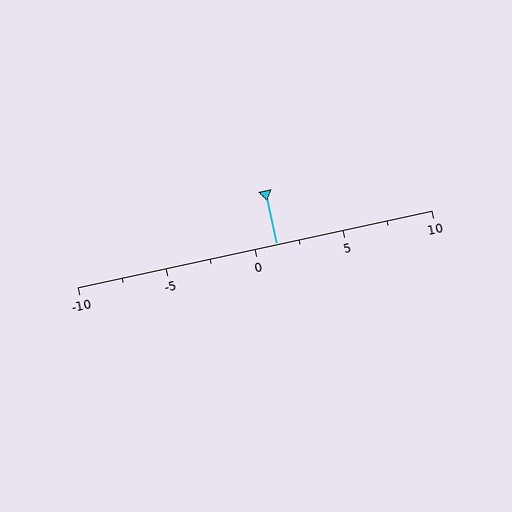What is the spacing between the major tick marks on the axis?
The major ticks are spaced 5 apart.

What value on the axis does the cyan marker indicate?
The marker indicates approximately 1.2.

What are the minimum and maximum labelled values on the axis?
The axis runs from -10 to 10.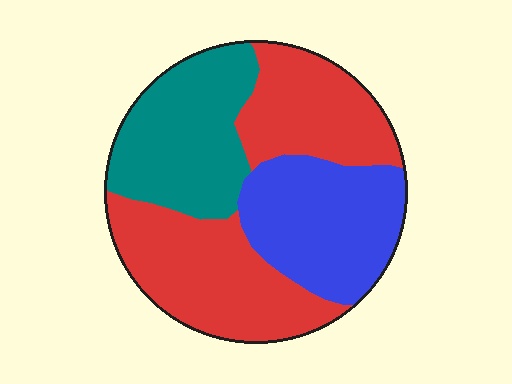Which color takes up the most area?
Red, at roughly 45%.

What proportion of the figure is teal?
Teal takes up about one quarter (1/4) of the figure.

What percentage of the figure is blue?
Blue takes up between a quarter and a half of the figure.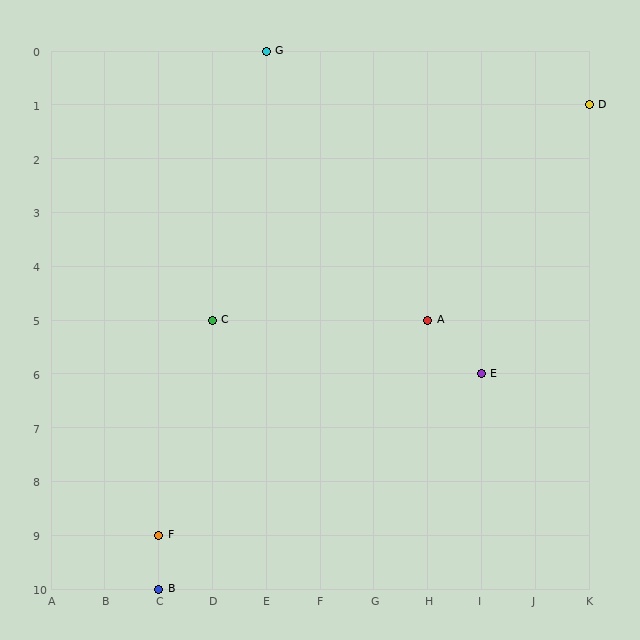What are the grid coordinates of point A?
Point A is at grid coordinates (H, 5).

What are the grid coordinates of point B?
Point B is at grid coordinates (C, 10).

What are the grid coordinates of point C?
Point C is at grid coordinates (D, 5).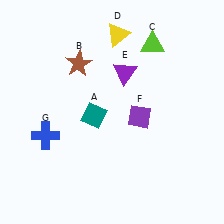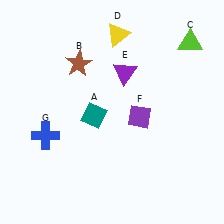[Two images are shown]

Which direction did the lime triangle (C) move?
The lime triangle (C) moved right.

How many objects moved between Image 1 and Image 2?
1 object moved between the two images.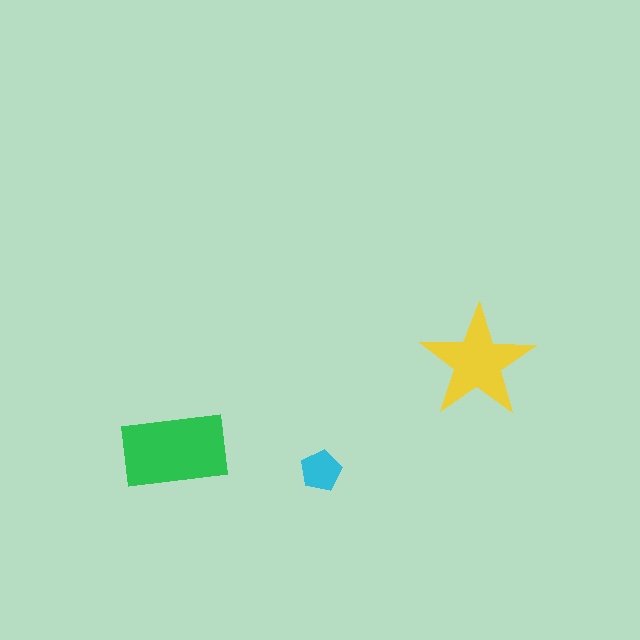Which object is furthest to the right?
The yellow star is rightmost.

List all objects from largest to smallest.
The green rectangle, the yellow star, the cyan pentagon.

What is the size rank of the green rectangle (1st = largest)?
1st.